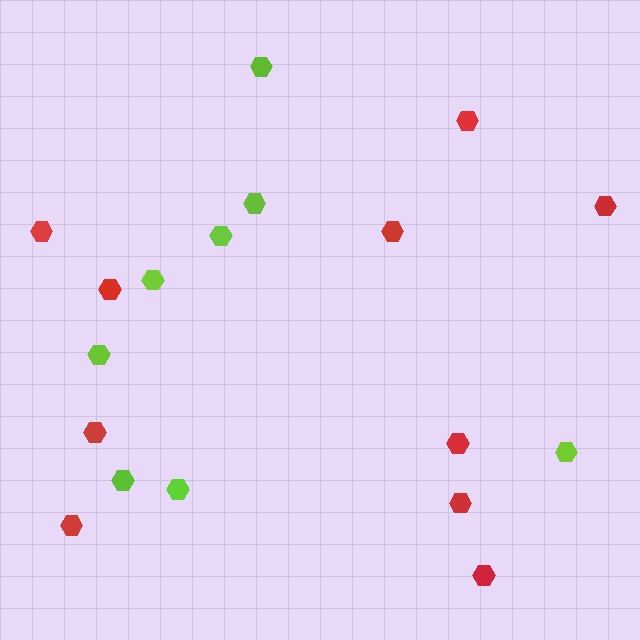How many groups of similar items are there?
There are 2 groups: one group of lime hexagons (8) and one group of red hexagons (10).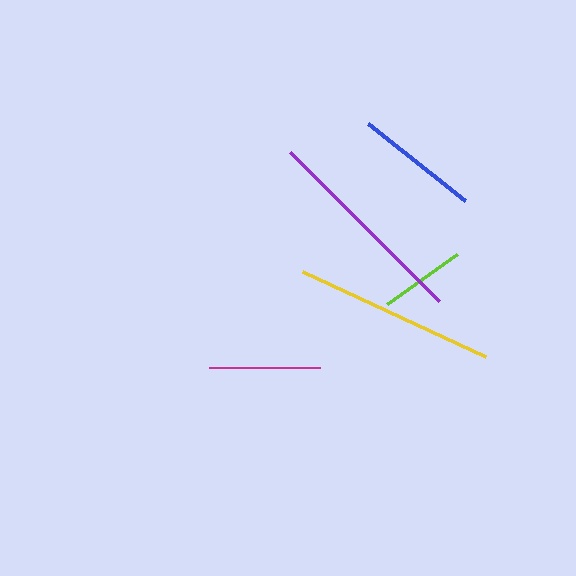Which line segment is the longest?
The purple line is the longest at approximately 210 pixels.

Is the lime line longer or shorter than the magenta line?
The magenta line is longer than the lime line.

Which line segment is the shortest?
The lime line is the shortest at approximately 86 pixels.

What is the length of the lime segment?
The lime segment is approximately 86 pixels long.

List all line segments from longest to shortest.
From longest to shortest: purple, yellow, blue, magenta, lime.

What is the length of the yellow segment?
The yellow segment is approximately 202 pixels long.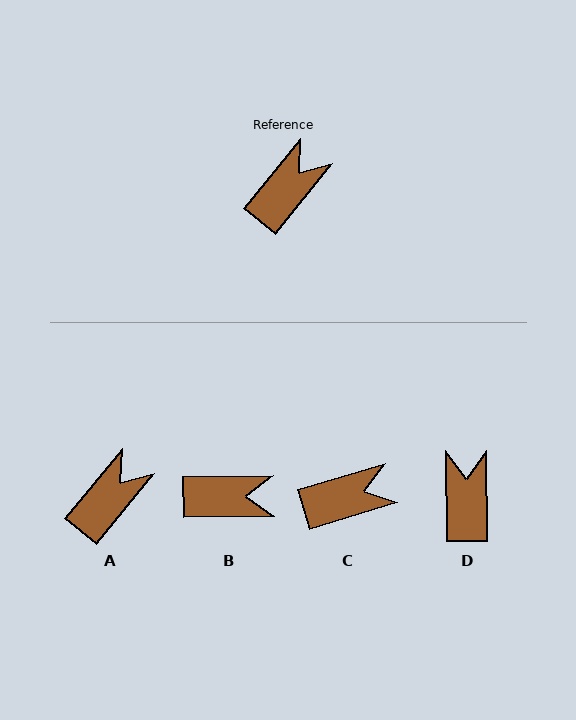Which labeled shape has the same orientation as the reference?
A.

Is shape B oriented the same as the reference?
No, it is off by about 51 degrees.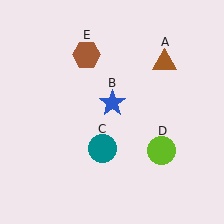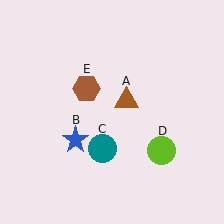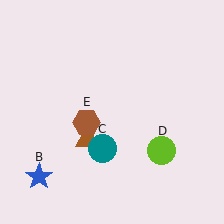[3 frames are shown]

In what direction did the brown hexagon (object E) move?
The brown hexagon (object E) moved down.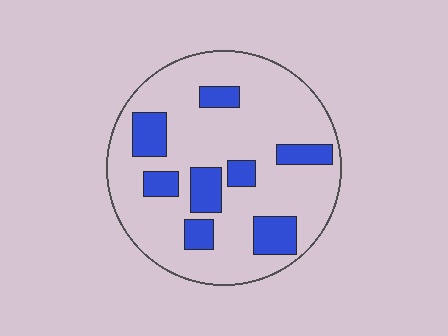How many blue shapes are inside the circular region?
8.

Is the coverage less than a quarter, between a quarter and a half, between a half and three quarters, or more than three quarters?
Less than a quarter.